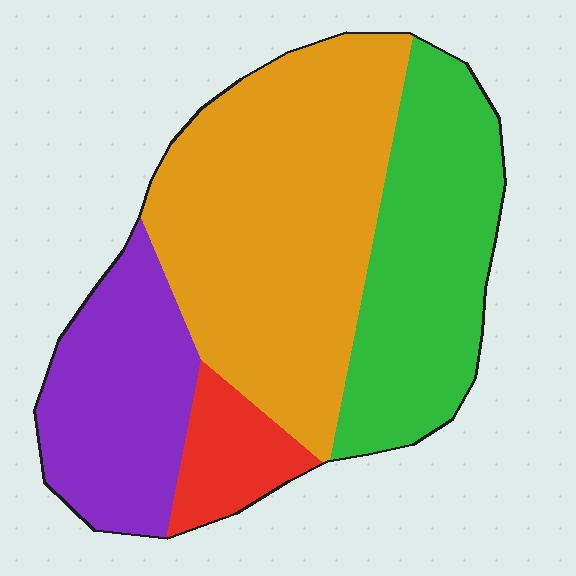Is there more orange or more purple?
Orange.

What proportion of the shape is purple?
Purple covers roughly 20% of the shape.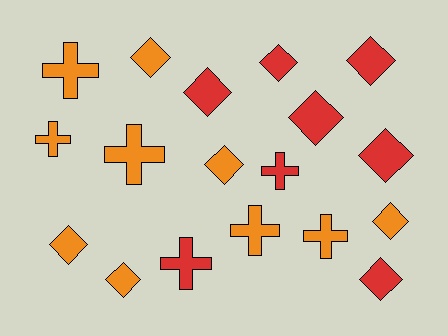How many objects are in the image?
There are 18 objects.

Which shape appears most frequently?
Diamond, with 11 objects.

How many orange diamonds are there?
There are 5 orange diamonds.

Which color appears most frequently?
Orange, with 10 objects.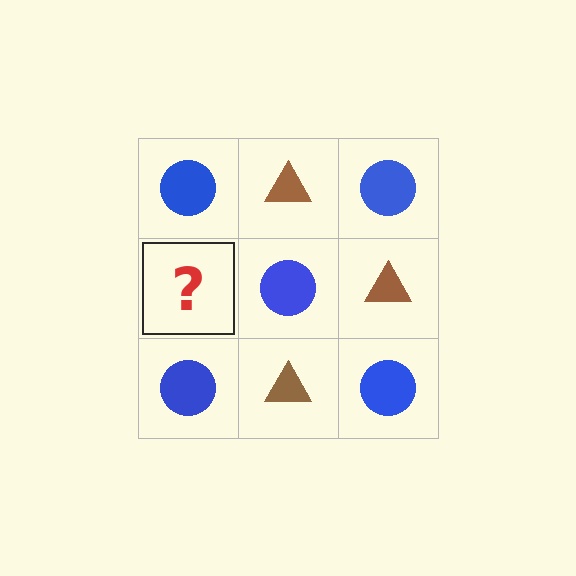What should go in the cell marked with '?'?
The missing cell should contain a brown triangle.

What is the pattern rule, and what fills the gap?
The rule is that it alternates blue circle and brown triangle in a checkerboard pattern. The gap should be filled with a brown triangle.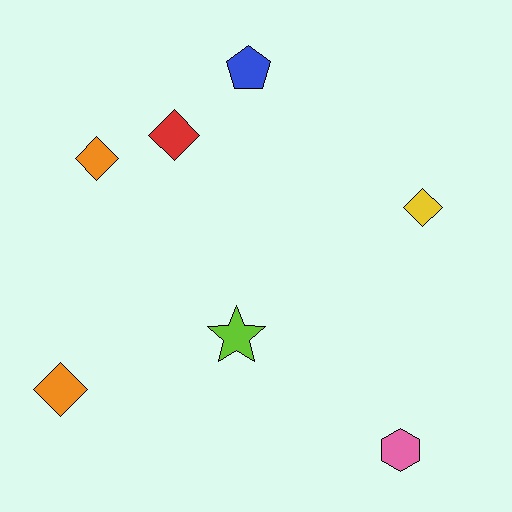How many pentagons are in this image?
There is 1 pentagon.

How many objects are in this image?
There are 7 objects.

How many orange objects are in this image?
There are 2 orange objects.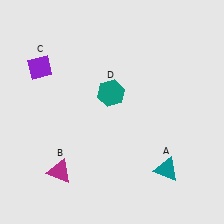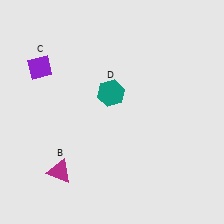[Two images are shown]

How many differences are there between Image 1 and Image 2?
There is 1 difference between the two images.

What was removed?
The teal triangle (A) was removed in Image 2.